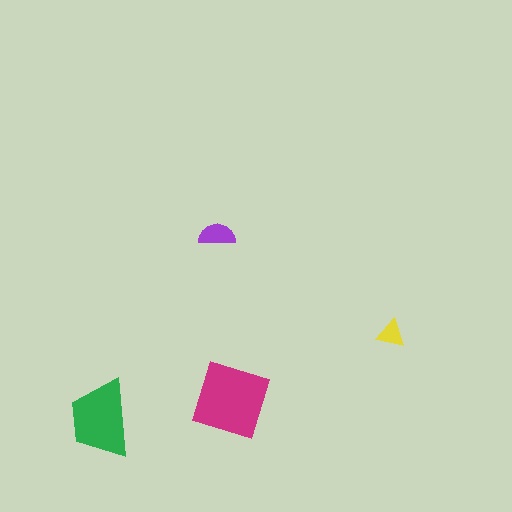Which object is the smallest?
The yellow triangle.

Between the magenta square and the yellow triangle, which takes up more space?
The magenta square.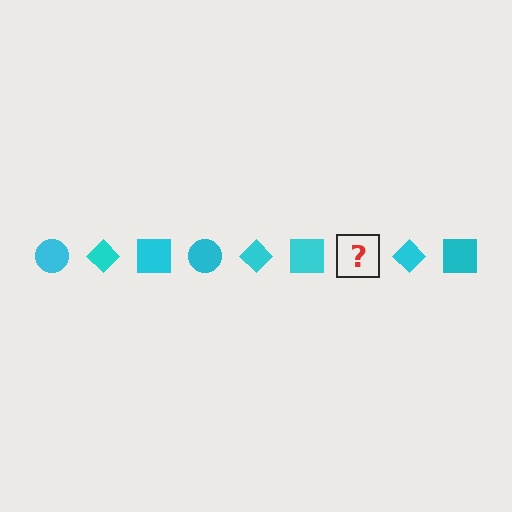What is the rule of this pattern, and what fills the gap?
The rule is that the pattern cycles through circle, diamond, square shapes in cyan. The gap should be filled with a cyan circle.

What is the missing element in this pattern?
The missing element is a cyan circle.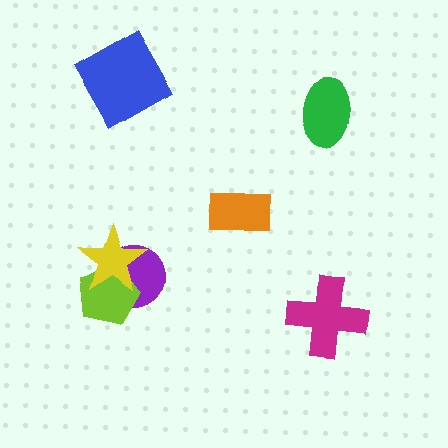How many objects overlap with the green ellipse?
0 objects overlap with the green ellipse.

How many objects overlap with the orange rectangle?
0 objects overlap with the orange rectangle.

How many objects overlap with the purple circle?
2 objects overlap with the purple circle.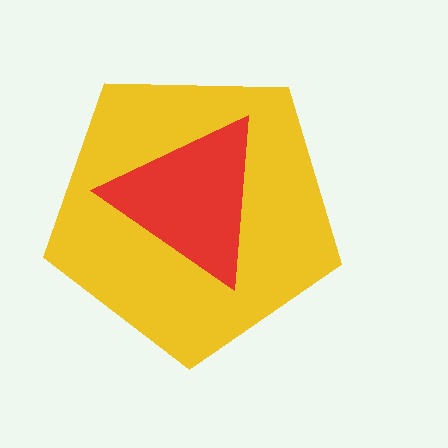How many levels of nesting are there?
2.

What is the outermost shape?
The yellow pentagon.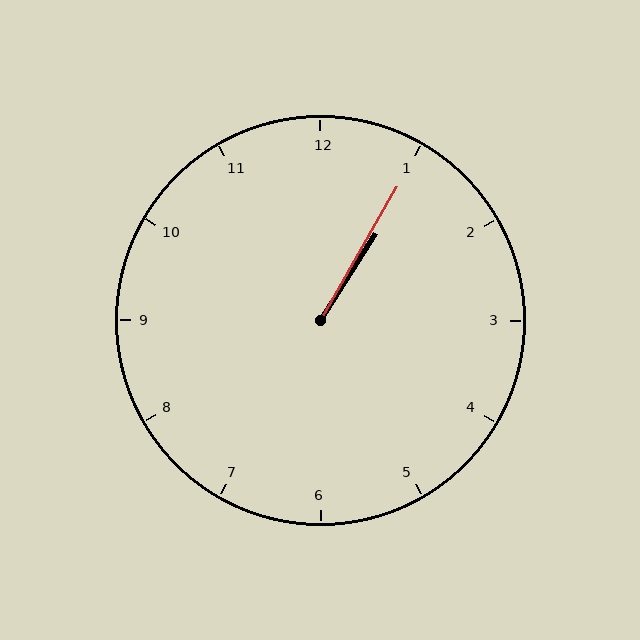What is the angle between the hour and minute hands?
Approximately 2 degrees.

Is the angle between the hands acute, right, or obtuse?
It is acute.